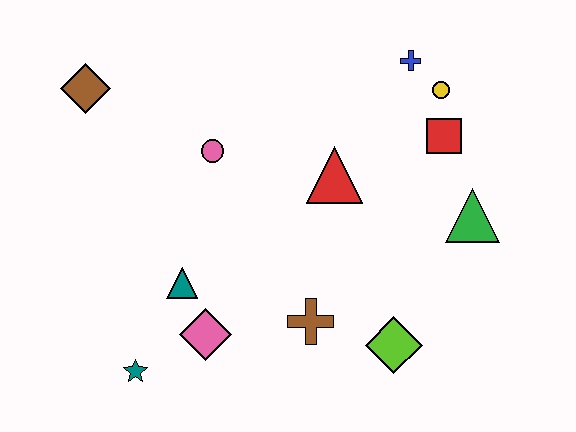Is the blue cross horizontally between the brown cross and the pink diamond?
No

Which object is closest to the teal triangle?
The pink diamond is closest to the teal triangle.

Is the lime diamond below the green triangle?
Yes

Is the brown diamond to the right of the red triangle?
No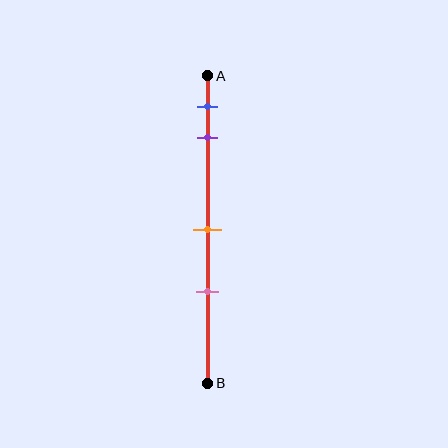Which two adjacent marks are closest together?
The blue and purple marks are the closest adjacent pair.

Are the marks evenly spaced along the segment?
No, the marks are not evenly spaced.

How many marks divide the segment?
There are 4 marks dividing the segment.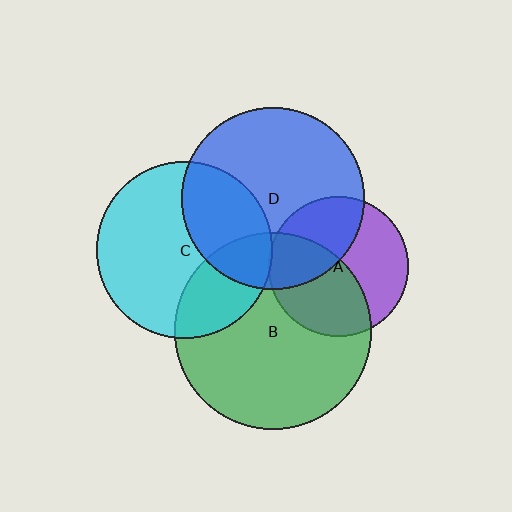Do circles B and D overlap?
Yes.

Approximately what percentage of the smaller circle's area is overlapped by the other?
Approximately 20%.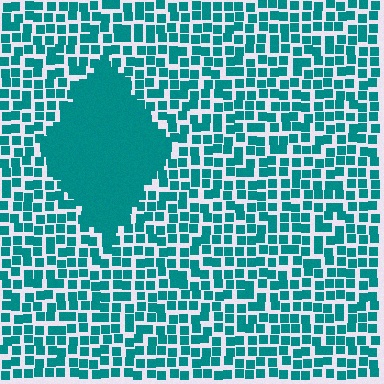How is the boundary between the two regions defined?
The boundary is defined by a change in element density (approximately 2.7x ratio). All elements are the same color, size, and shape.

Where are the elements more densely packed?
The elements are more densely packed inside the diamond boundary.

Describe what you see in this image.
The image contains small teal elements arranged at two different densities. A diamond-shaped region is visible where the elements are more densely packed than the surrounding area.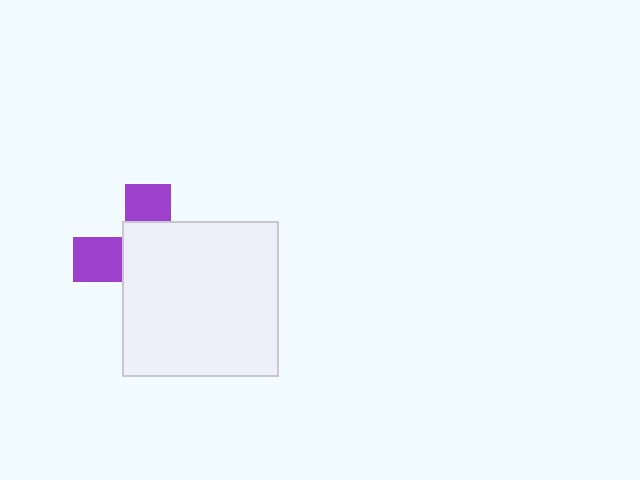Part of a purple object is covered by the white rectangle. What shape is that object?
It is a cross.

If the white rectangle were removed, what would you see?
You would see the complete purple cross.